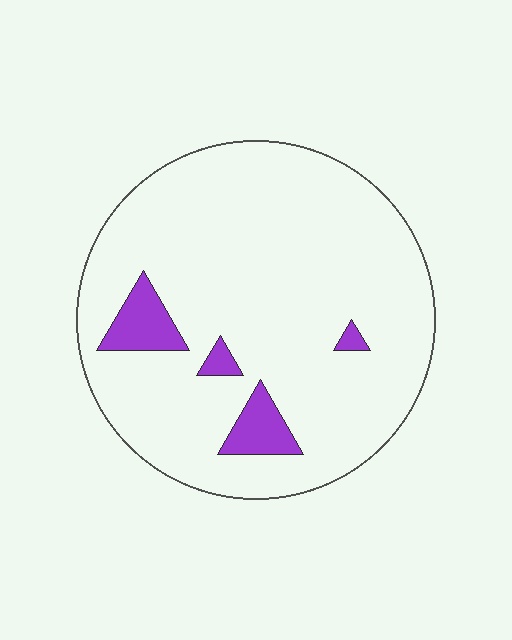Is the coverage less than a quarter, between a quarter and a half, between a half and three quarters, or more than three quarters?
Less than a quarter.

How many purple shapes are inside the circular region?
4.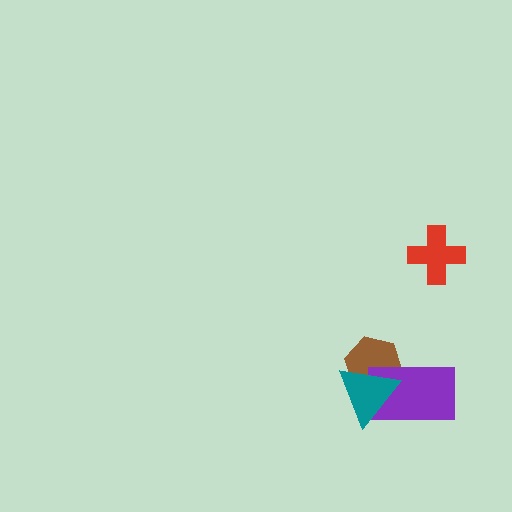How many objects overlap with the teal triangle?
2 objects overlap with the teal triangle.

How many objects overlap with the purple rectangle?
2 objects overlap with the purple rectangle.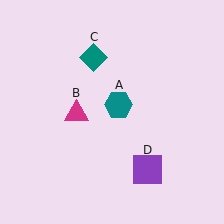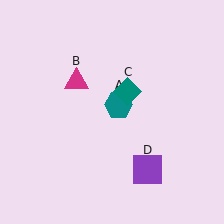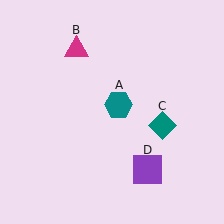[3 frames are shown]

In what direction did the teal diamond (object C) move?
The teal diamond (object C) moved down and to the right.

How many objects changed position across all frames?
2 objects changed position: magenta triangle (object B), teal diamond (object C).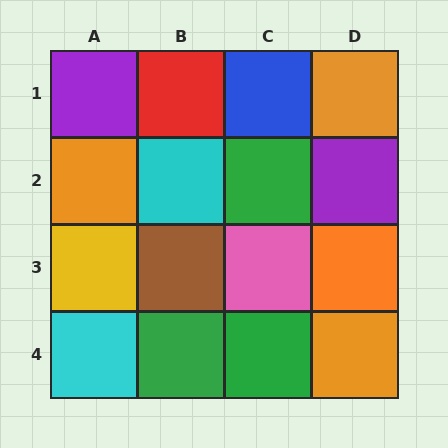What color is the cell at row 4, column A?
Cyan.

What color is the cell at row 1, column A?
Purple.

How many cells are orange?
4 cells are orange.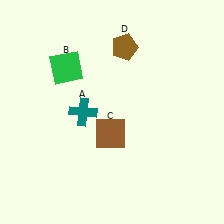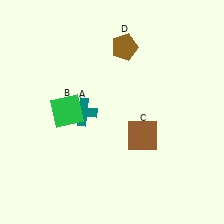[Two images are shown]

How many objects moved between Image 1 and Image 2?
2 objects moved between the two images.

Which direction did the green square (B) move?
The green square (B) moved down.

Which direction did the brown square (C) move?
The brown square (C) moved right.